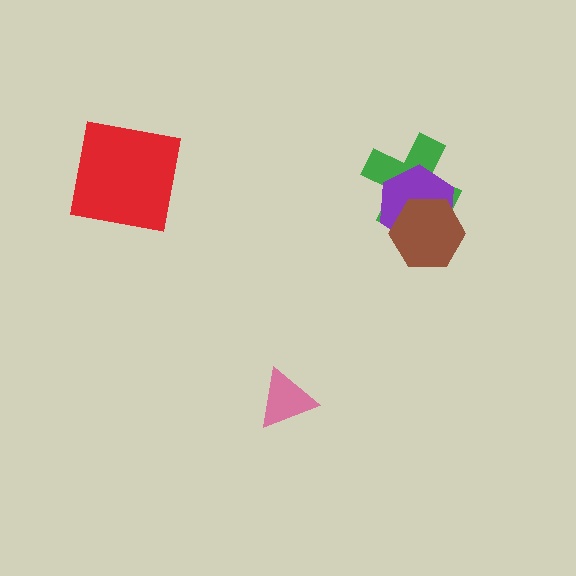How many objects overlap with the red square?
0 objects overlap with the red square.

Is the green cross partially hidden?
Yes, it is partially covered by another shape.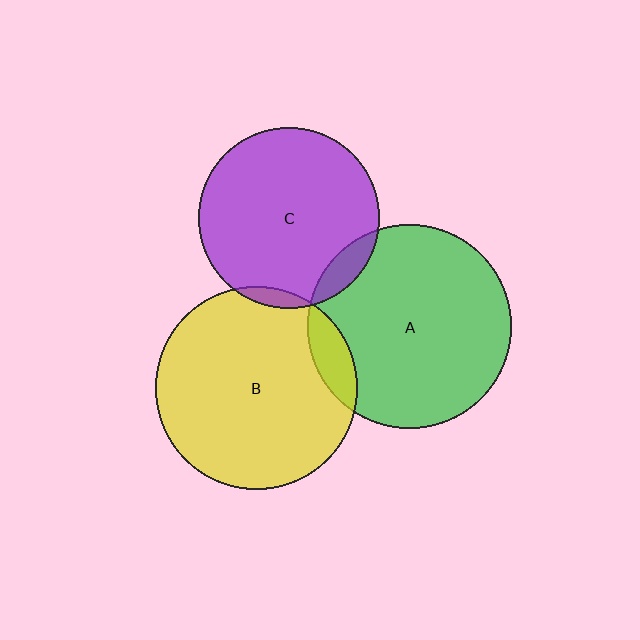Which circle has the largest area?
Circle A (green).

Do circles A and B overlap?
Yes.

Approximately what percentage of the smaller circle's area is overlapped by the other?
Approximately 10%.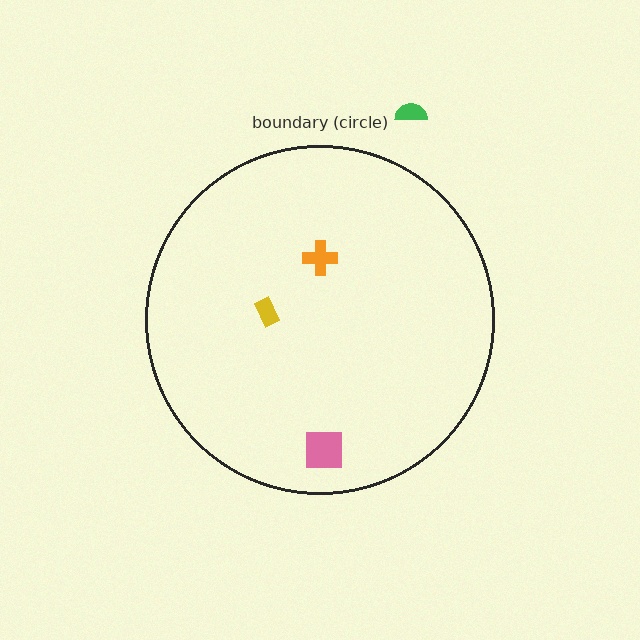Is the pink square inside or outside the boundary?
Inside.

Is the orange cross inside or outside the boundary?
Inside.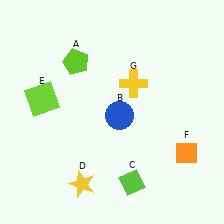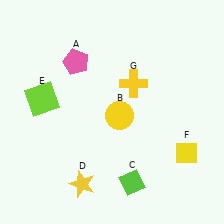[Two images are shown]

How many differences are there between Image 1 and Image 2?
There are 3 differences between the two images.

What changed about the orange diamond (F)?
In Image 1, F is orange. In Image 2, it changed to yellow.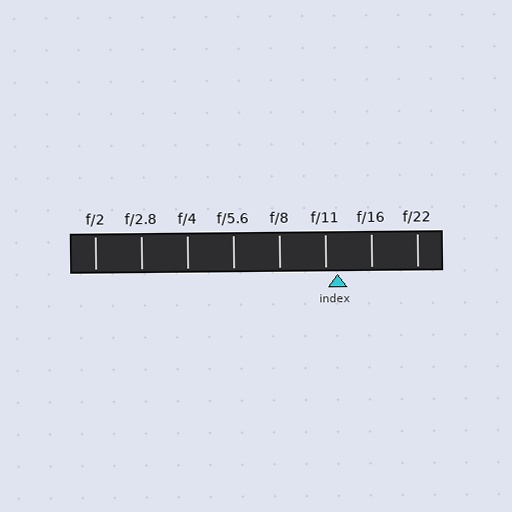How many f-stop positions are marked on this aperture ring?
There are 8 f-stop positions marked.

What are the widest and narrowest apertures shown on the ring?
The widest aperture shown is f/2 and the narrowest is f/22.